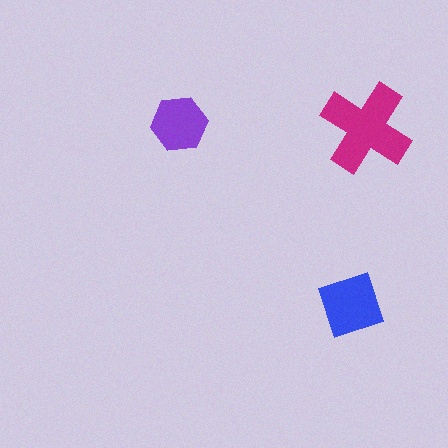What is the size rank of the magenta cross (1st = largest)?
1st.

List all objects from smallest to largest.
The purple hexagon, the blue diamond, the magenta cross.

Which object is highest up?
The purple hexagon is topmost.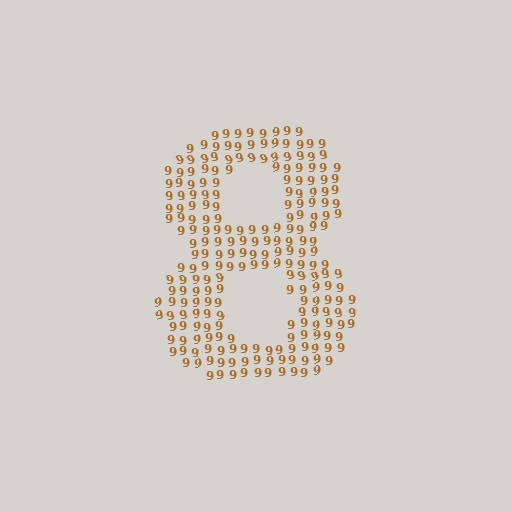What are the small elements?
The small elements are digit 9's.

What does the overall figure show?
The overall figure shows the digit 8.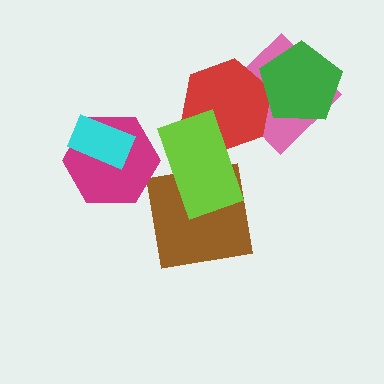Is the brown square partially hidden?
Yes, it is partially covered by another shape.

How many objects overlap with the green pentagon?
2 objects overlap with the green pentagon.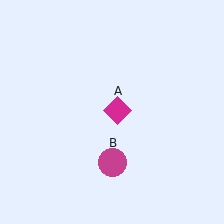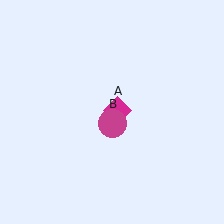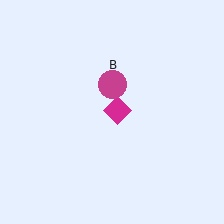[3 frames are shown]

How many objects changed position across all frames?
1 object changed position: magenta circle (object B).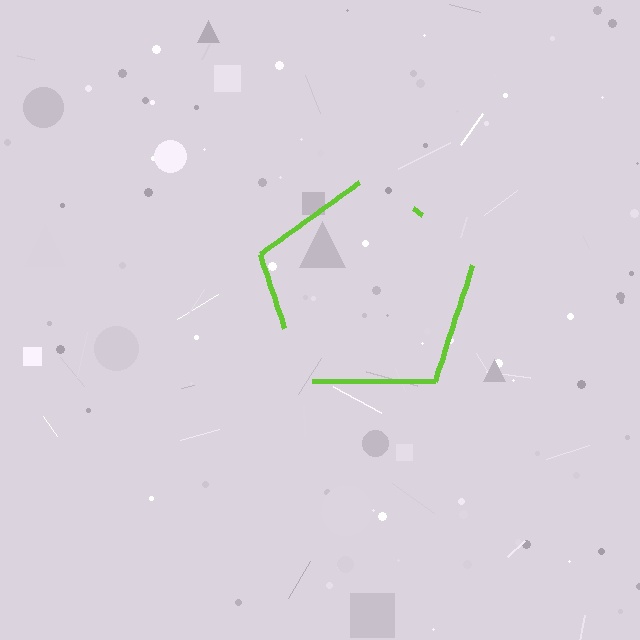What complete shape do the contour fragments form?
The contour fragments form a pentagon.